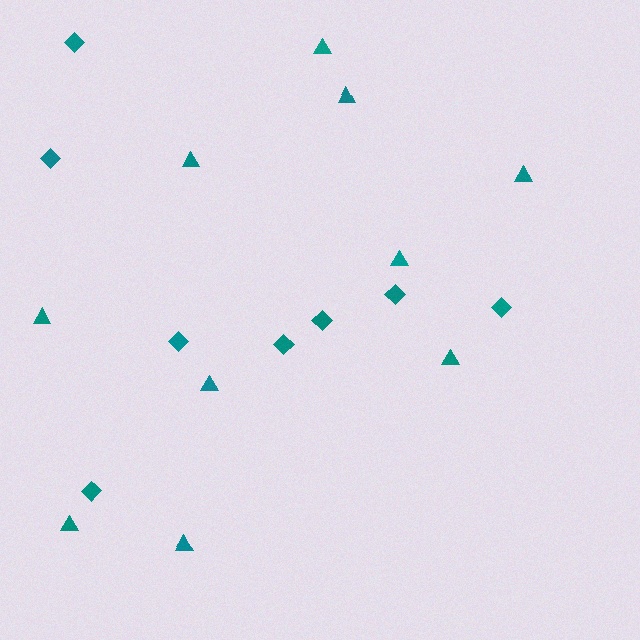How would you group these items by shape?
There are 2 groups: one group of triangles (10) and one group of diamonds (8).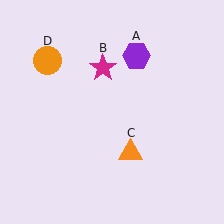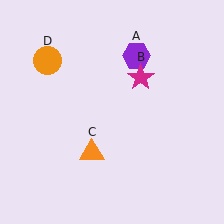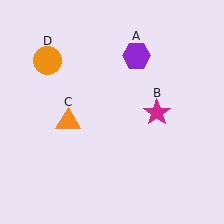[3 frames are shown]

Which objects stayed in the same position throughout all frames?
Purple hexagon (object A) and orange circle (object D) remained stationary.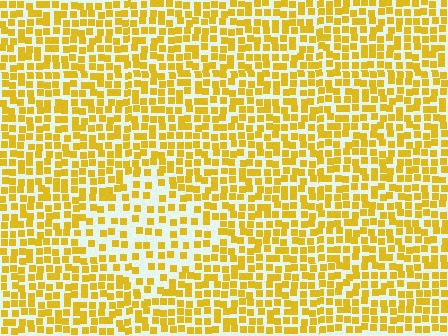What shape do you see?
I see a diamond.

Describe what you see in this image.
The image contains small yellow elements arranged at two different densities. A diamond-shaped region is visible where the elements are less densely packed than the surrounding area.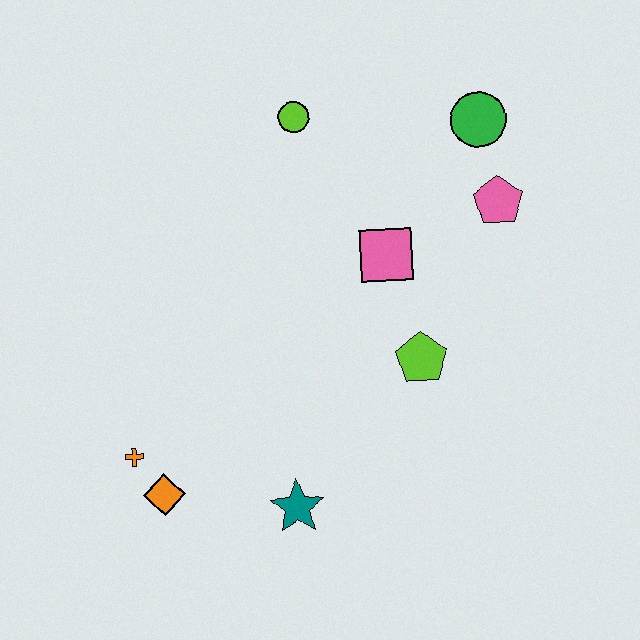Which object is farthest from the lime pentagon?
The orange cross is farthest from the lime pentagon.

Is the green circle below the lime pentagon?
No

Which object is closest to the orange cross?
The orange diamond is closest to the orange cross.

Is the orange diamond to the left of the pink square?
Yes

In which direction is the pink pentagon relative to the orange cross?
The pink pentagon is to the right of the orange cross.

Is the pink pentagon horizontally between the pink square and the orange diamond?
No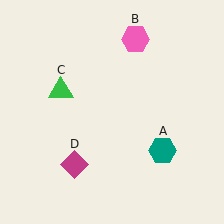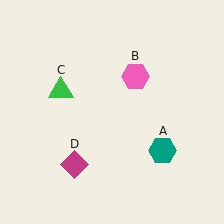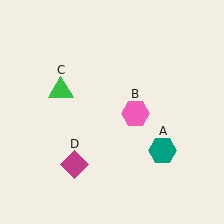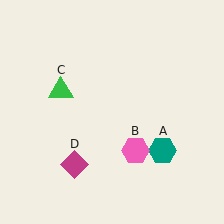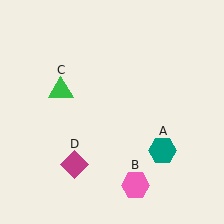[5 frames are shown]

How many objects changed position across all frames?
1 object changed position: pink hexagon (object B).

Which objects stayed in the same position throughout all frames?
Teal hexagon (object A) and green triangle (object C) and magenta diamond (object D) remained stationary.